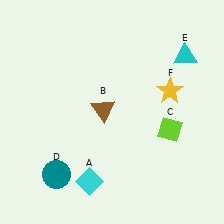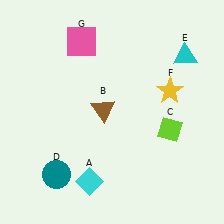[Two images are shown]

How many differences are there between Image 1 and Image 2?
There is 1 difference between the two images.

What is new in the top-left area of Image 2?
A pink square (G) was added in the top-left area of Image 2.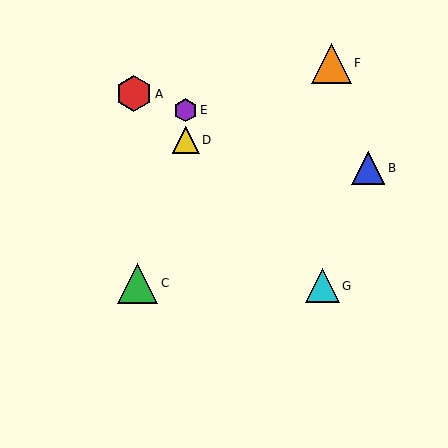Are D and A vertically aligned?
No, D is at x≈186 and A is at x≈134.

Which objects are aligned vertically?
Objects D, E are aligned vertically.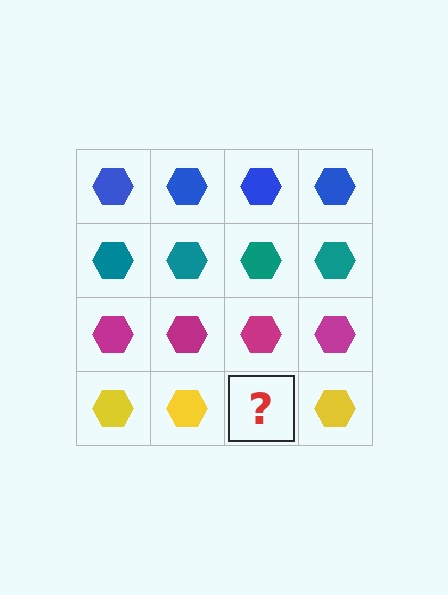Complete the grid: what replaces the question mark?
The question mark should be replaced with a yellow hexagon.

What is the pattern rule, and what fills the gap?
The rule is that each row has a consistent color. The gap should be filled with a yellow hexagon.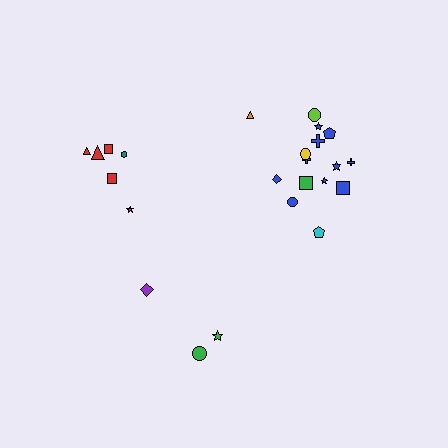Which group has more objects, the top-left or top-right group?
The top-right group.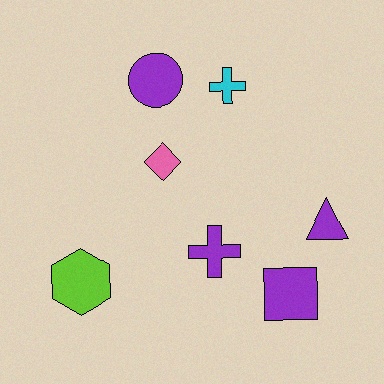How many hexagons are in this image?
There is 1 hexagon.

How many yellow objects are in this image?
There are no yellow objects.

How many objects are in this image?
There are 7 objects.